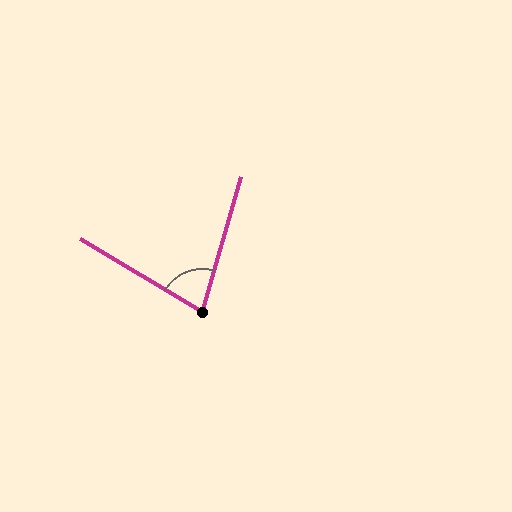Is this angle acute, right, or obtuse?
It is acute.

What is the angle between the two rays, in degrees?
Approximately 75 degrees.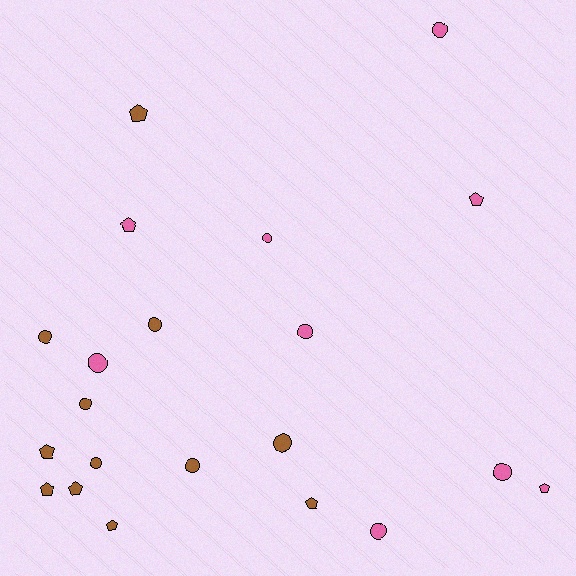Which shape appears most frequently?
Circle, with 12 objects.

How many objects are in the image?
There are 21 objects.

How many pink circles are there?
There are 6 pink circles.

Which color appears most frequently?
Brown, with 12 objects.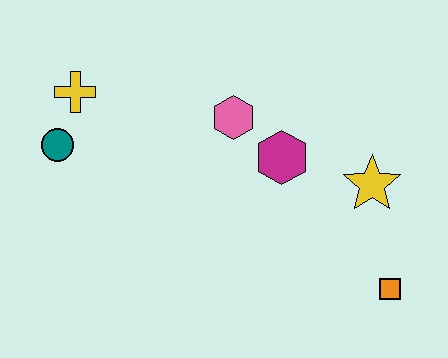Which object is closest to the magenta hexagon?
The pink hexagon is closest to the magenta hexagon.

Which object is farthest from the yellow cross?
The orange square is farthest from the yellow cross.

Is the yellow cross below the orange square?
No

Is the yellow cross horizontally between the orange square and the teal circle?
Yes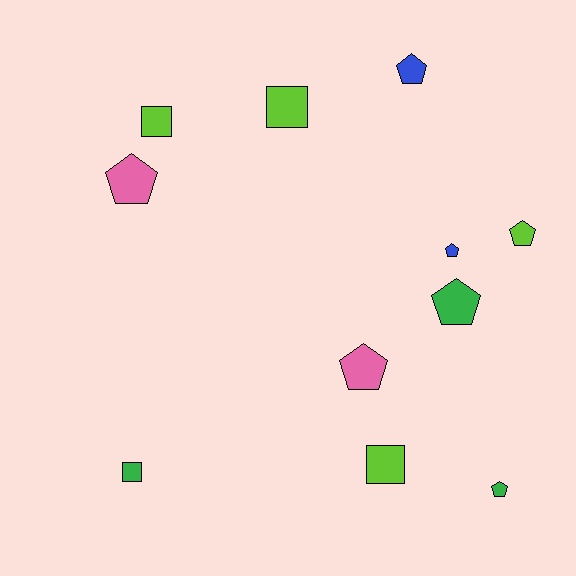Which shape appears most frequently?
Pentagon, with 7 objects.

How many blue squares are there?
There are no blue squares.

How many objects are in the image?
There are 11 objects.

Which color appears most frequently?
Lime, with 4 objects.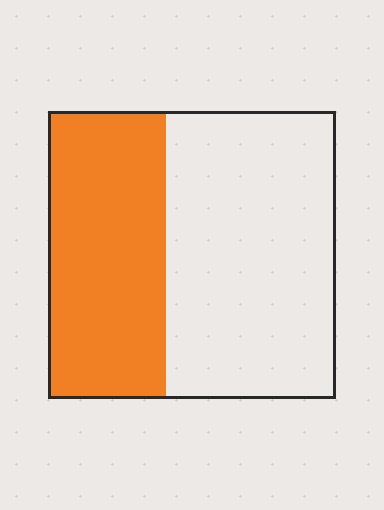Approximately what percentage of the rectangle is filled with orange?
Approximately 40%.